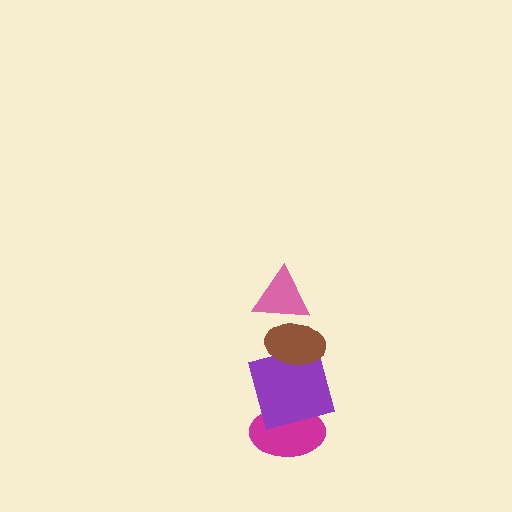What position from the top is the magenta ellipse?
The magenta ellipse is 4th from the top.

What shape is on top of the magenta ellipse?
The purple square is on top of the magenta ellipse.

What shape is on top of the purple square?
The brown ellipse is on top of the purple square.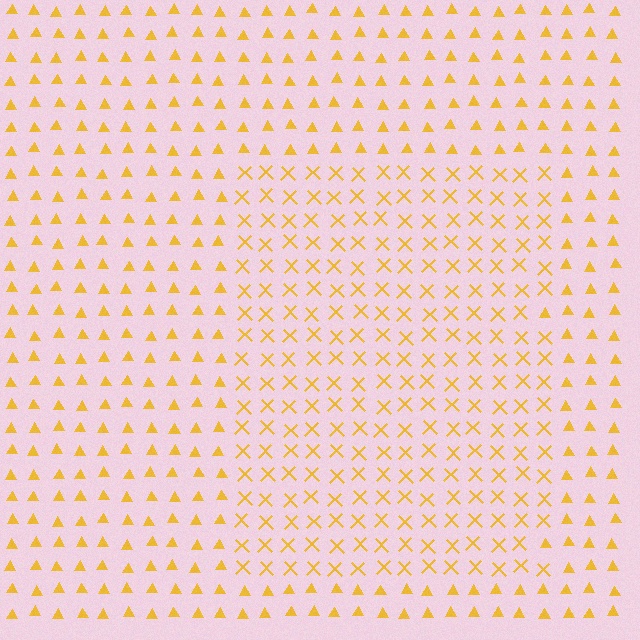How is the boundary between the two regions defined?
The boundary is defined by a change in element shape: X marks inside vs. triangles outside. All elements share the same color and spacing.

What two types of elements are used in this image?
The image uses X marks inside the rectangle region and triangles outside it.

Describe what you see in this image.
The image is filled with small yellow elements arranged in a uniform grid. A rectangle-shaped region contains X marks, while the surrounding area contains triangles. The boundary is defined purely by the change in element shape.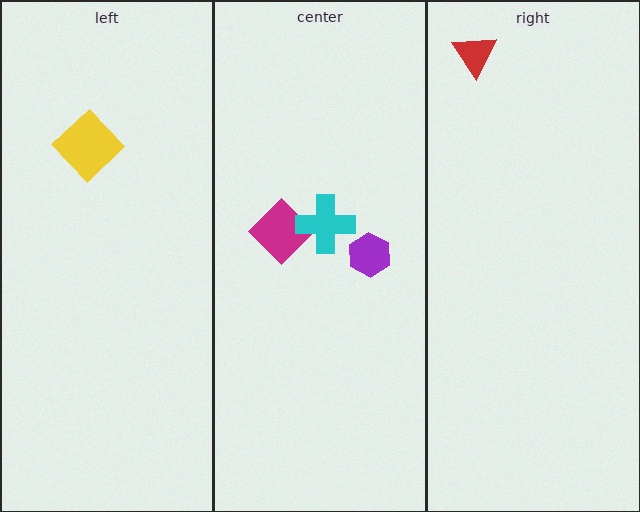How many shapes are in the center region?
3.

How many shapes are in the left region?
1.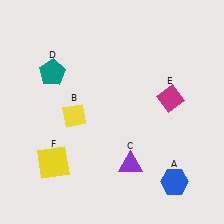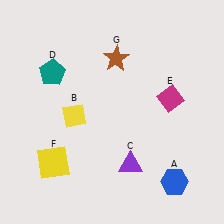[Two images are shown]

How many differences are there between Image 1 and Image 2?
There is 1 difference between the two images.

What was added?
A brown star (G) was added in Image 2.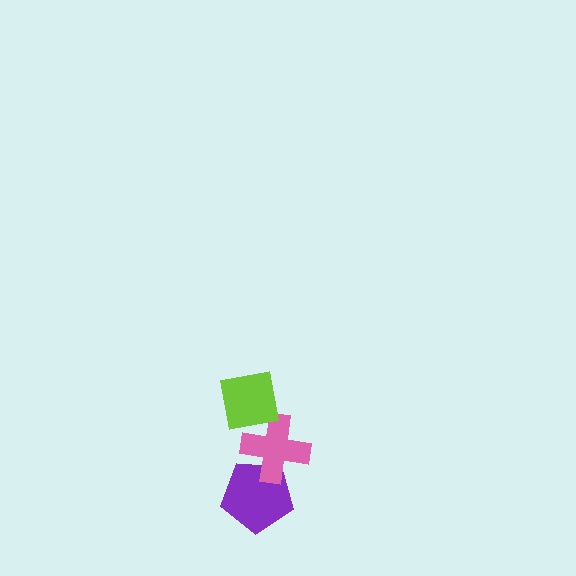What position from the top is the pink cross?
The pink cross is 2nd from the top.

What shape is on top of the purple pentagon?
The pink cross is on top of the purple pentagon.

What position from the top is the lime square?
The lime square is 1st from the top.